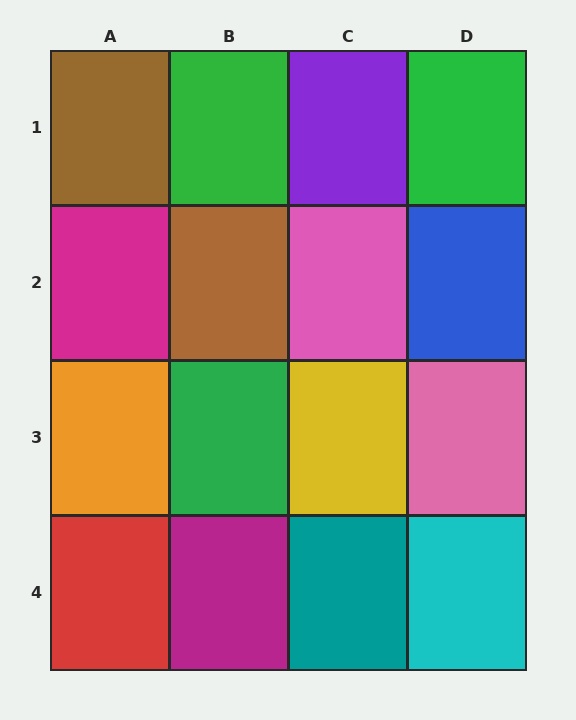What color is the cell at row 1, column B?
Green.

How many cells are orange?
1 cell is orange.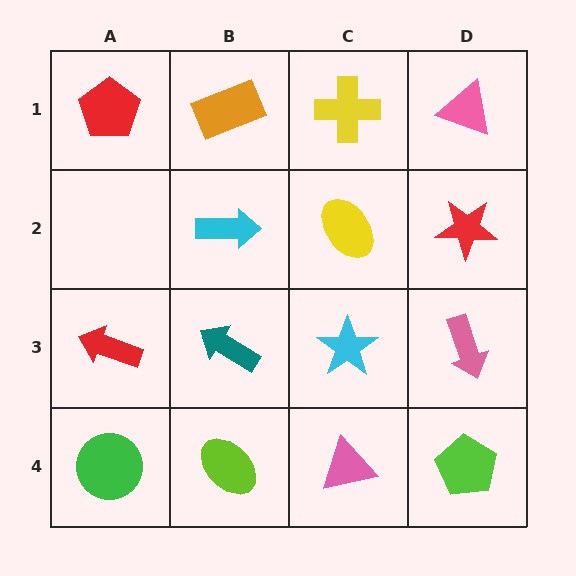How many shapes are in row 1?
4 shapes.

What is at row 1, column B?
An orange rectangle.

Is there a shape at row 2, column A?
No, that cell is empty.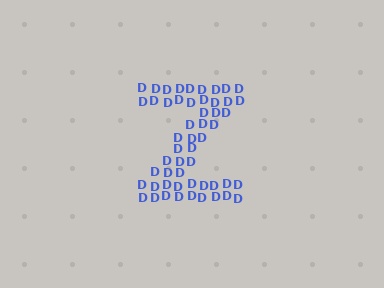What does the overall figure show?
The overall figure shows the letter Z.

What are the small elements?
The small elements are letter D's.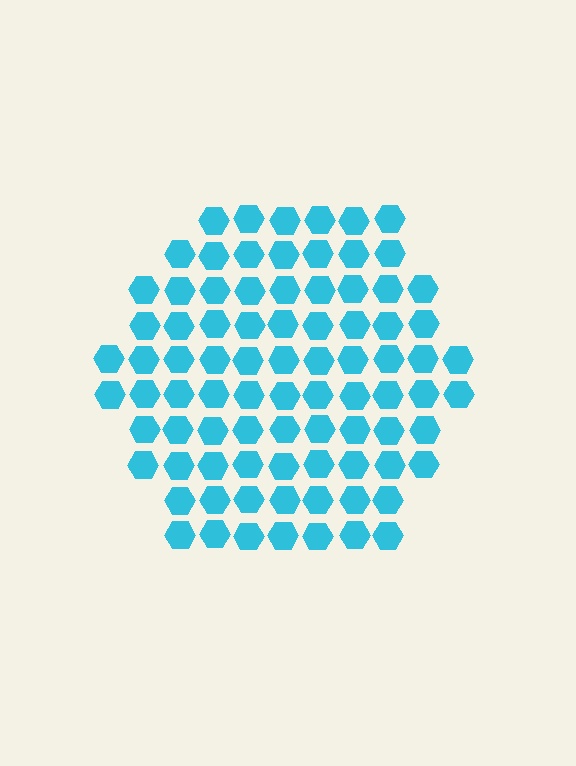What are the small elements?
The small elements are hexagons.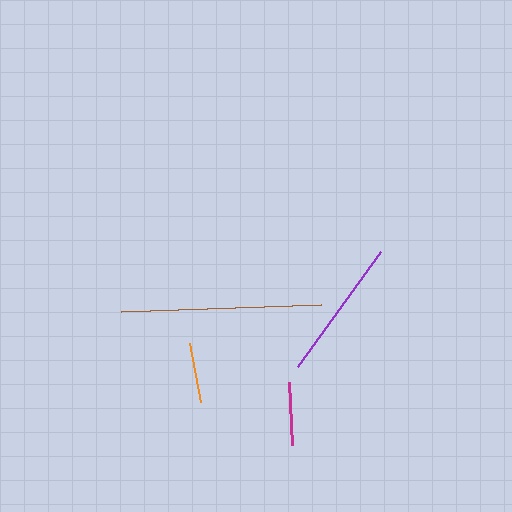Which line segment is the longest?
The brown line is the longest at approximately 200 pixels.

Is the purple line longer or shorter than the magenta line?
The purple line is longer than the magenta line.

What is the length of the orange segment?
The orange segment is approximately 61 pixels long.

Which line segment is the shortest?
The orange line is the shortest at approximately 61 pixels.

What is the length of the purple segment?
The purple segment is approximately 142 pixels long.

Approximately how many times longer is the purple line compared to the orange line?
The purple line is approximately 2.3 times the length of the orange line.